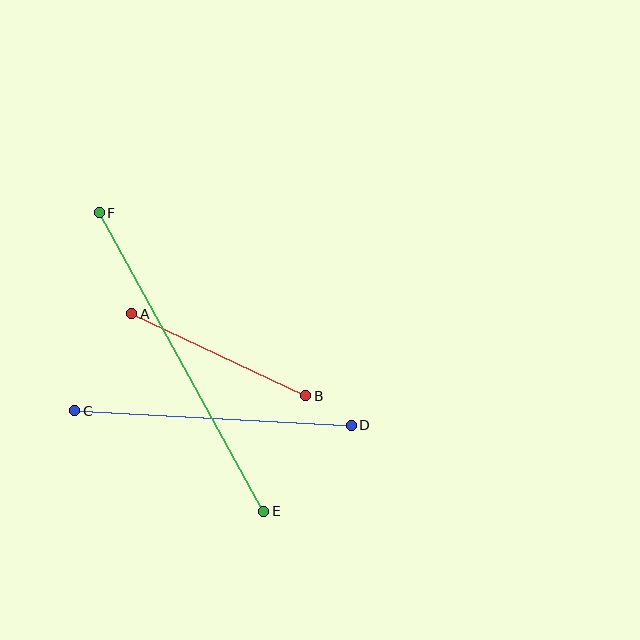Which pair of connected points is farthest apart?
Points E and F are farthest apart.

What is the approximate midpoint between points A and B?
The midpoint is at approximately (219, 355) pixels.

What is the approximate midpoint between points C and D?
The midpoint is at approximately (213, 418) pixels.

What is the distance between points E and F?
The distance is approximately 341 pixels.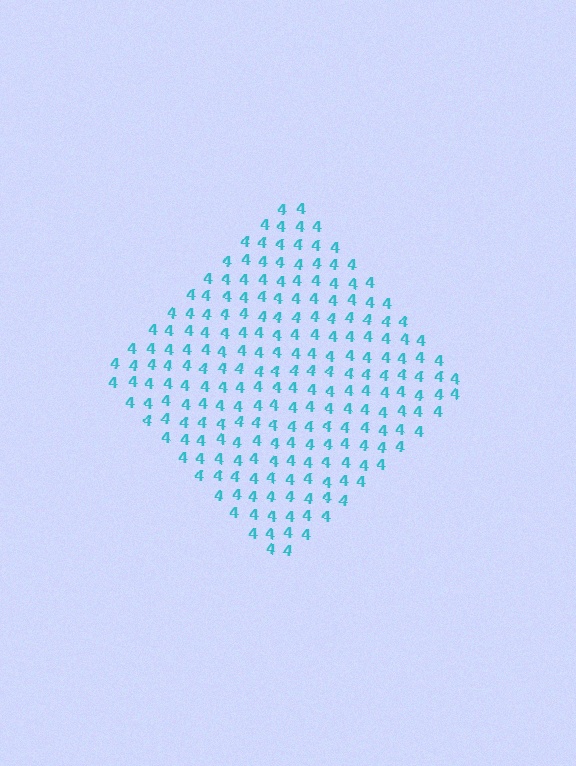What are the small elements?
The small elements are digit 4's.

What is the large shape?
The large shape is a diamond.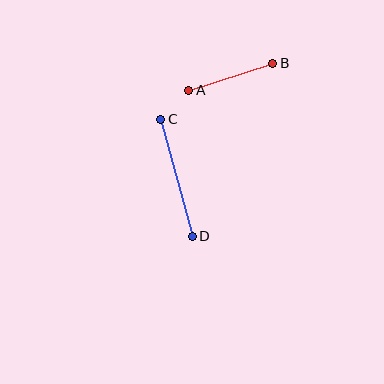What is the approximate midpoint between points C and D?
The midpoint is at approximately (176, 178) pixels.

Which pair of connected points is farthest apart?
Points C and D are farthest apart.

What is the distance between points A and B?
The distance is approximately 88 pixels.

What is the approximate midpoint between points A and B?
The midpoint is at approximately (231, 77) pixels.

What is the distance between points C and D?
The distance is approximately 121 pixels.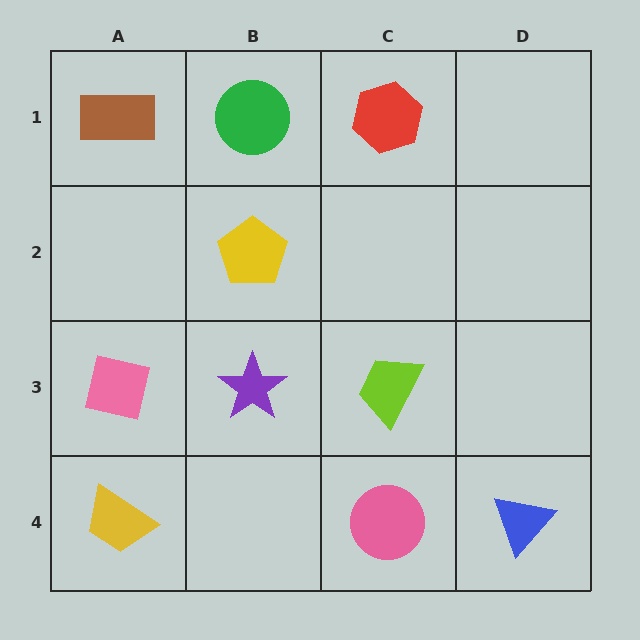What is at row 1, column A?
A brown rectangle.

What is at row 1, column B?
A green circle.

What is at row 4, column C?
A pink circle.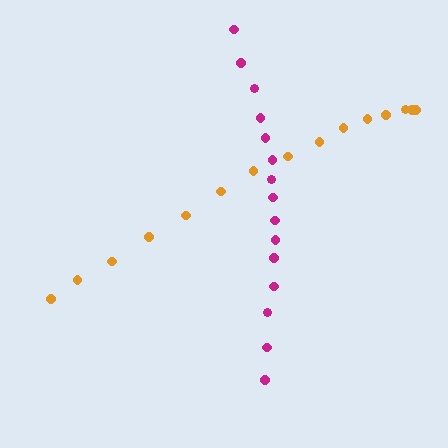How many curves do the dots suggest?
There are 2 distinct paths.